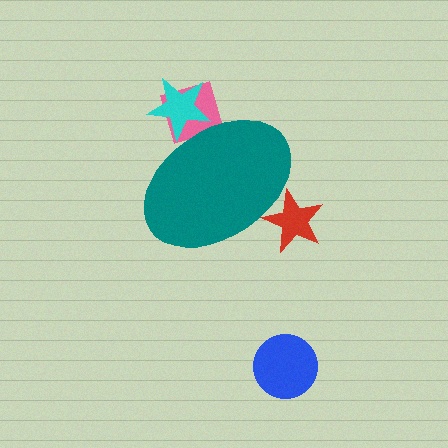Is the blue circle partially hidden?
No, the blue circle is fully visible.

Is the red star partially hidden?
Yes, the red star is partially hidden behind the teal ellipse.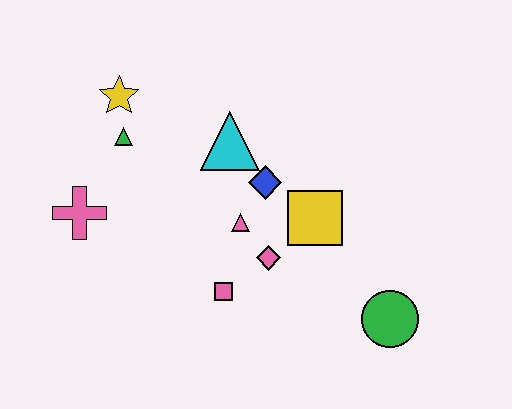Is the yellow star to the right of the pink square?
No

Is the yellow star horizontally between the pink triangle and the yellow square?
No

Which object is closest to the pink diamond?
The pink triangle is closest to the pink diamond.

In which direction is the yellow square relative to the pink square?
The yellow square is to the right of the pink square.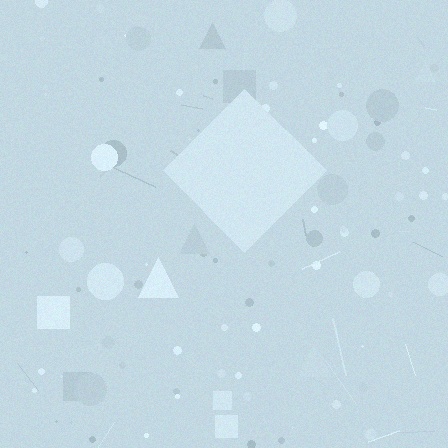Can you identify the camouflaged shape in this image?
The camouflaged shape is a diamond.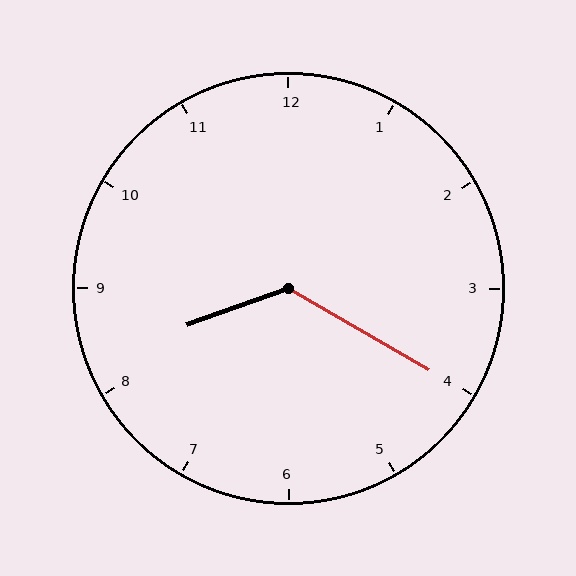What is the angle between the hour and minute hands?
Approximately 130 degrees.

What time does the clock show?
8:20.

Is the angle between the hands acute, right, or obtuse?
It is obtuse.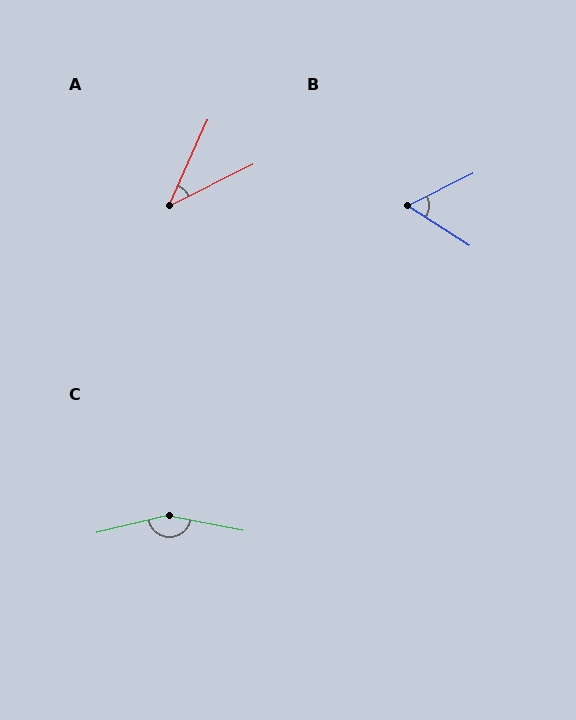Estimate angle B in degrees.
Approximately 59 degrees.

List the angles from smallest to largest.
A (40°), B (59°), C (156°).